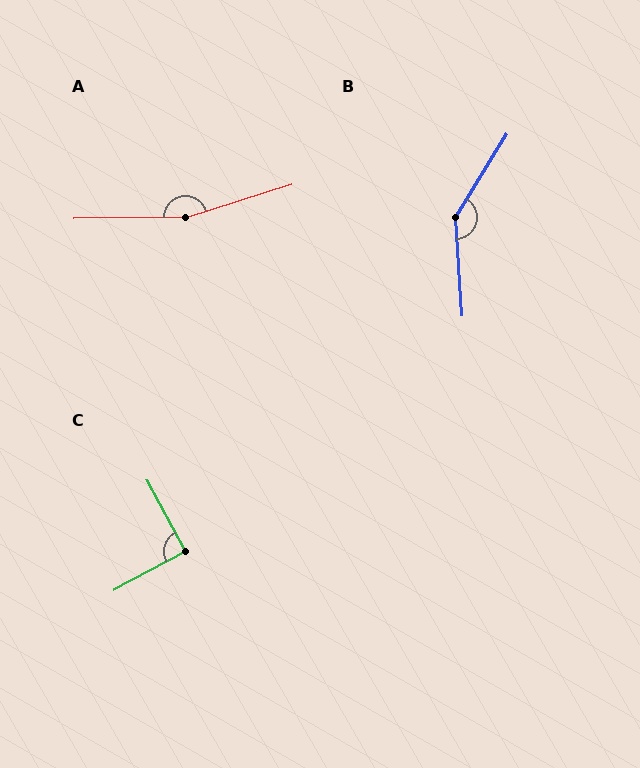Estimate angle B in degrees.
Approximately 145 degrees.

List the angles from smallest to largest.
C (89°), B (145°), A (163°).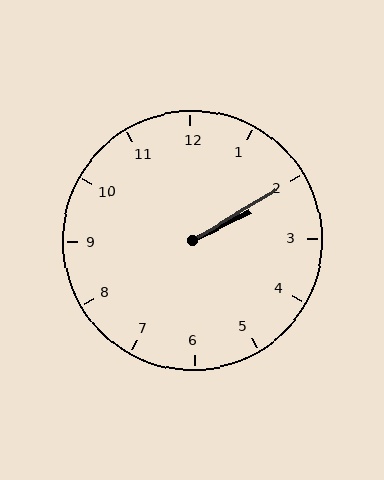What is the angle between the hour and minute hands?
Approximately 5 degrees.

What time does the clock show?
2:10.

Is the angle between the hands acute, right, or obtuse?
It is acute.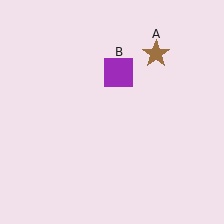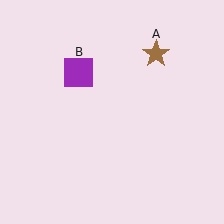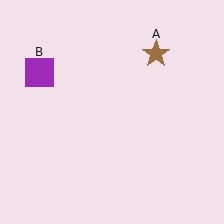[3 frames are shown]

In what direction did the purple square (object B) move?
The purple square (object B) moved left.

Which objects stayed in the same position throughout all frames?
Brown star (object A) remained stationary.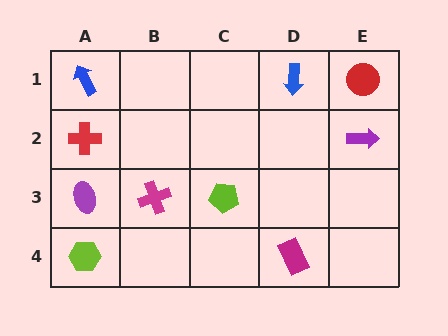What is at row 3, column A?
A purple ellipse.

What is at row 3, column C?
A lime pentagon.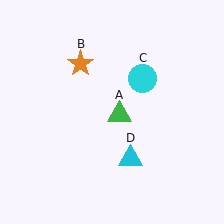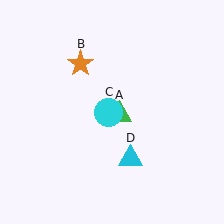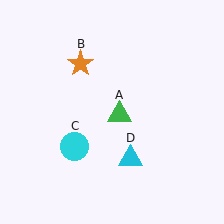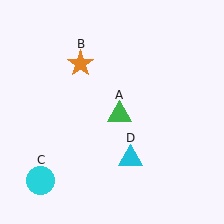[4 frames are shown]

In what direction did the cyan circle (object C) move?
The cyan circle (object C) moved down and to the left.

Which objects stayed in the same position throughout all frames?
Green triangle (object A) and orange star (object B) and cyan triangle (object D) remained stationary.